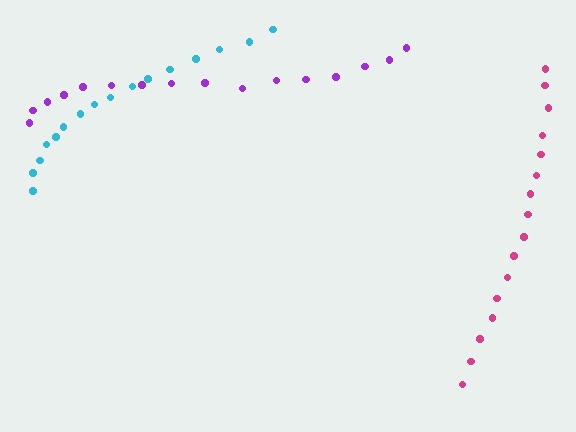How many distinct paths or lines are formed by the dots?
There are 3 distinct paths.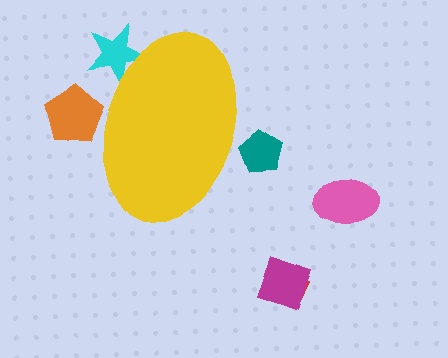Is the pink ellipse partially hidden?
No, the pink ellipse is fully visible.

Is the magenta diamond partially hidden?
No, the magenta diamond is fully visible.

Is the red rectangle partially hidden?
No, the red rectangle is fully visible.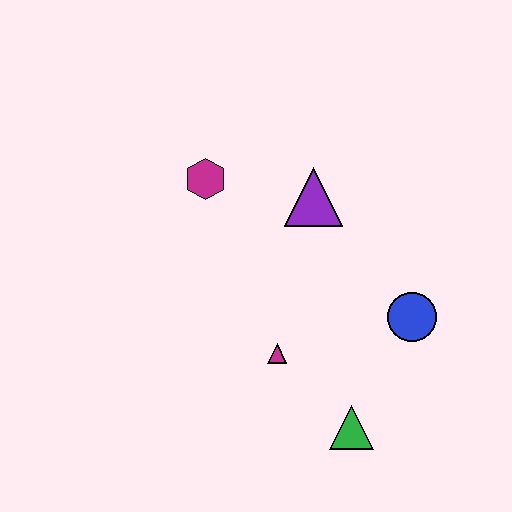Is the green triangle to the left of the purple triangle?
No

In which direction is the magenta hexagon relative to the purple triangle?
The magenta hexagon is to the left of the purple triangle.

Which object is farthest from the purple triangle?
The green triangle is farthest from the purple triangle.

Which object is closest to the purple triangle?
The magenta hexagon is closest to the purple triangle.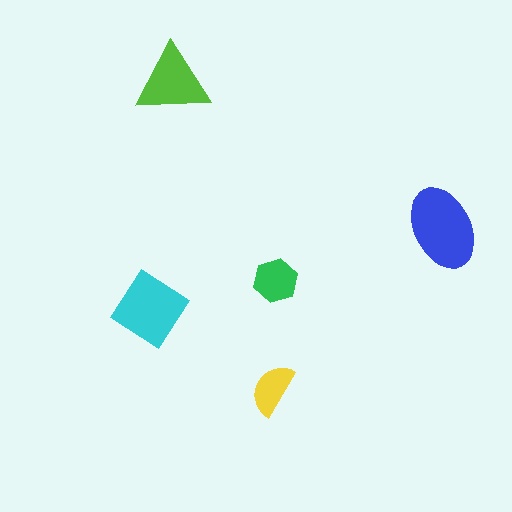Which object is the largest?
The blue ellipse.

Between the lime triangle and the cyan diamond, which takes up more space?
The cyan diamond.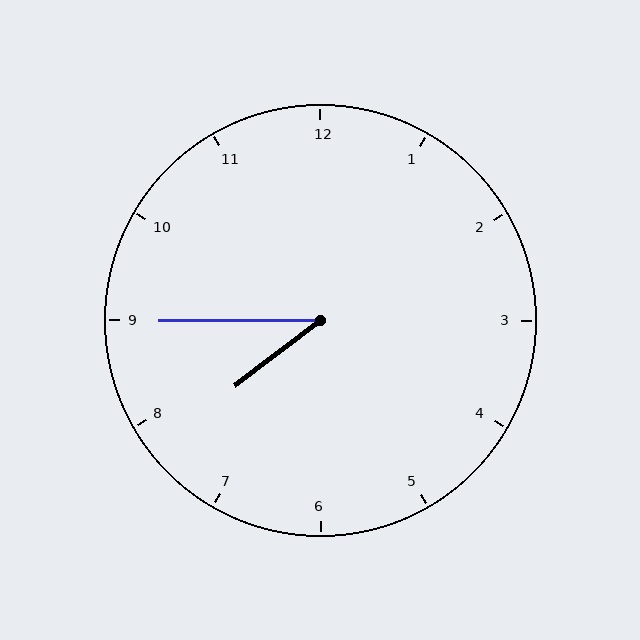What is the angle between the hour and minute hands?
Approximately 38 degrees.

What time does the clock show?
7:45.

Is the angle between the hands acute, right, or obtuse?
It is acute.